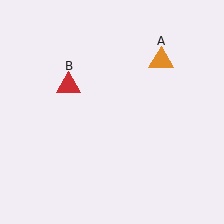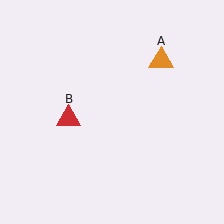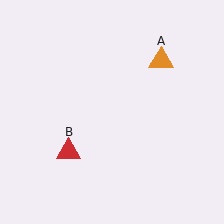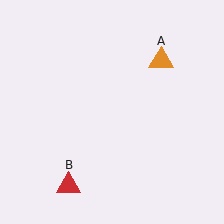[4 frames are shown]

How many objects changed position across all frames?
1 object changed position: red triangle (object B).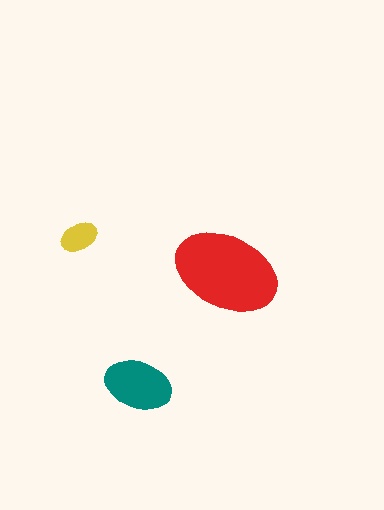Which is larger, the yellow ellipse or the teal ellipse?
The teal one.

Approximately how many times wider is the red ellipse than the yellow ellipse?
About 3 times wider.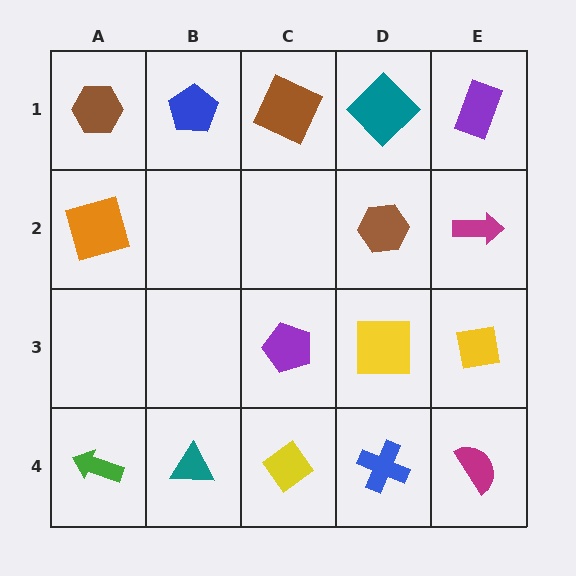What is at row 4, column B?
A teal triangle.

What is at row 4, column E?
A magenta semicircle.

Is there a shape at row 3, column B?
No, that cell is empty.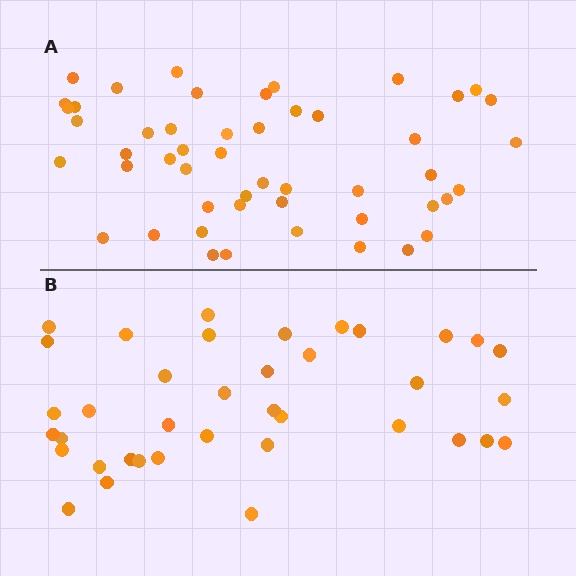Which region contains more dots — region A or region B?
Region A (the top region) has more dots.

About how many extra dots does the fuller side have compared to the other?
Region A has roughly 12 or so more dots than region B.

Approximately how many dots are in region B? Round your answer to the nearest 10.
About 40 dots. (The exact count is 38, which rounds to 40.)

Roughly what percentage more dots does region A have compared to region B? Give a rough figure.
About 30% more.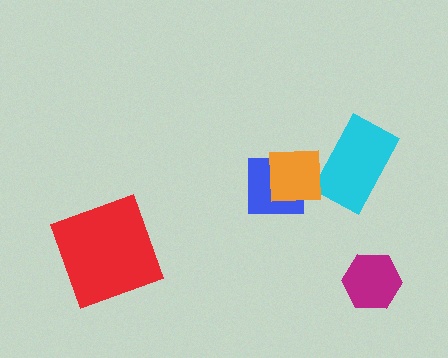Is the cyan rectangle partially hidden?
Yes, it is partially covered by another shape.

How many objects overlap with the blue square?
1 object overlaps with the blue square.